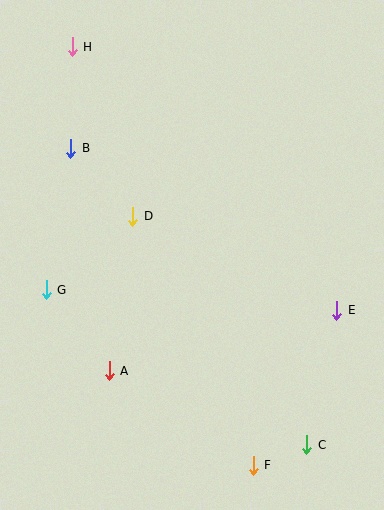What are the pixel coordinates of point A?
Point A is at (109, 371).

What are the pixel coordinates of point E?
Point E is at (337, 310).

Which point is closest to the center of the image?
Point D at (133, 216) is closest to the center.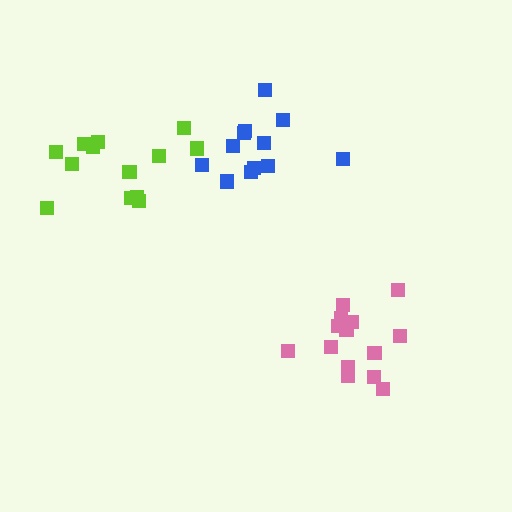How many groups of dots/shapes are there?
There are 3 groups.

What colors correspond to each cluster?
The clusters are colored: pink, blue, lime.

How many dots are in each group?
Group 1: 14 dots, Group 2: 12 dots, Group 3: 13 dots (39 total).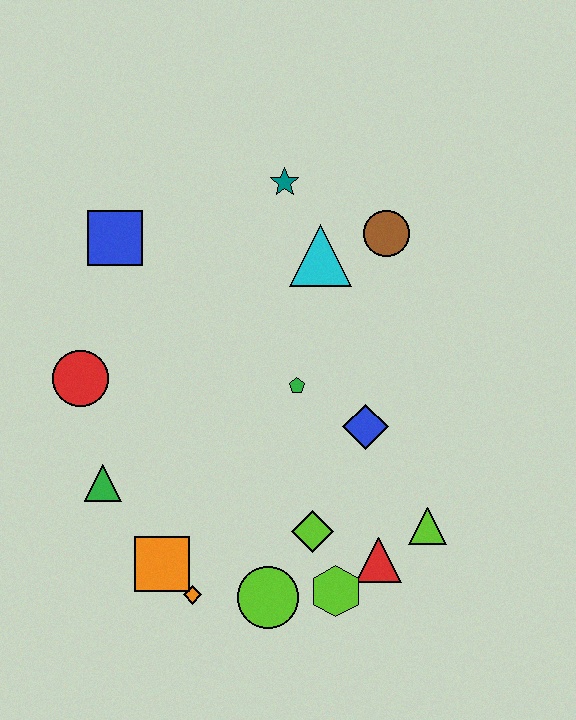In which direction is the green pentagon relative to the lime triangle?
The green pentagon is above the lime triangle.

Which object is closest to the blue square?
The red circle is closest to the blue square.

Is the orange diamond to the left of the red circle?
No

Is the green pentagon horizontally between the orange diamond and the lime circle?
No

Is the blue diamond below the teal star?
Yes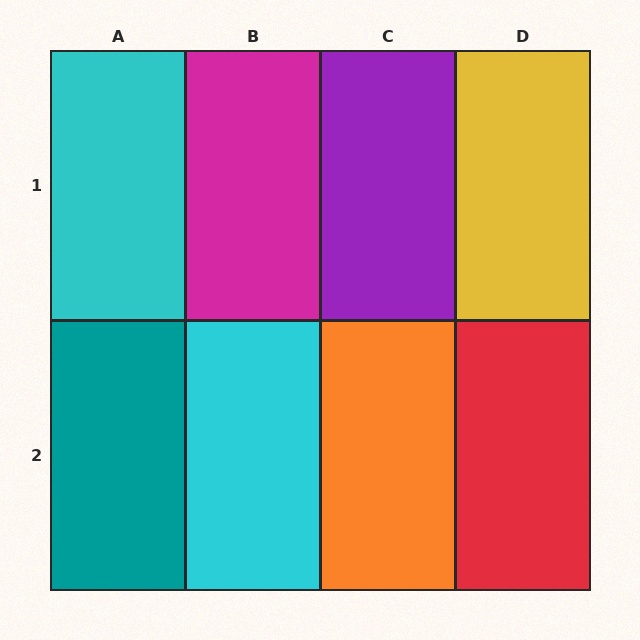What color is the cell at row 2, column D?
Red.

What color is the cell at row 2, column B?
Cyan.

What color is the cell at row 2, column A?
Teal.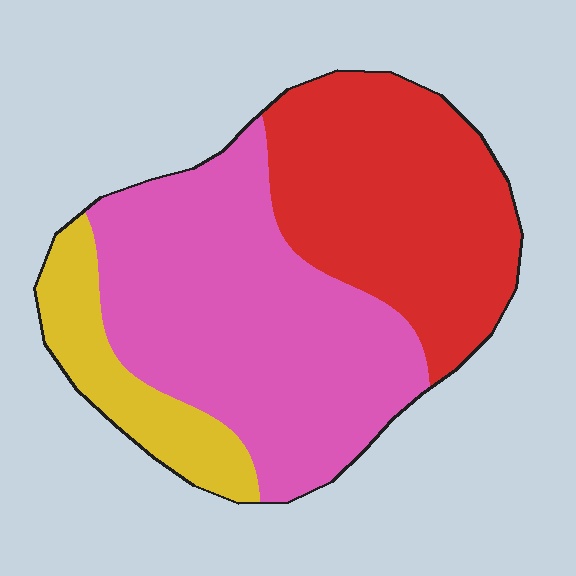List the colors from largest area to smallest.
From largest to smallest: pink, red, yellow.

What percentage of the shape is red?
Red covers about 35% of the shape.